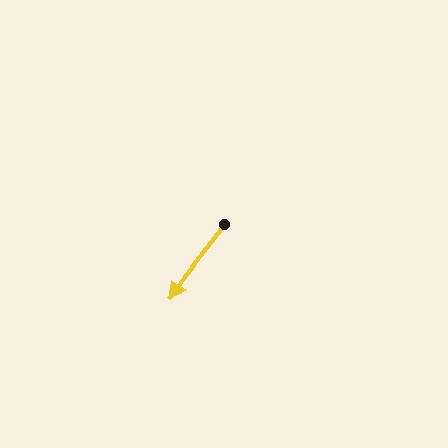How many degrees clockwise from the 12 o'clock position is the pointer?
Approximately 217 degrees.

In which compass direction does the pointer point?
Southwest.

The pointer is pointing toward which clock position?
Roughly 7 o'clock.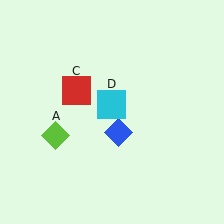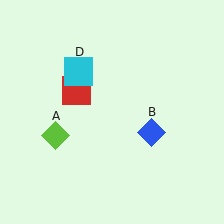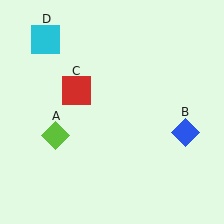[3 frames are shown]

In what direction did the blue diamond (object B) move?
The blue diamond (object B) moved right.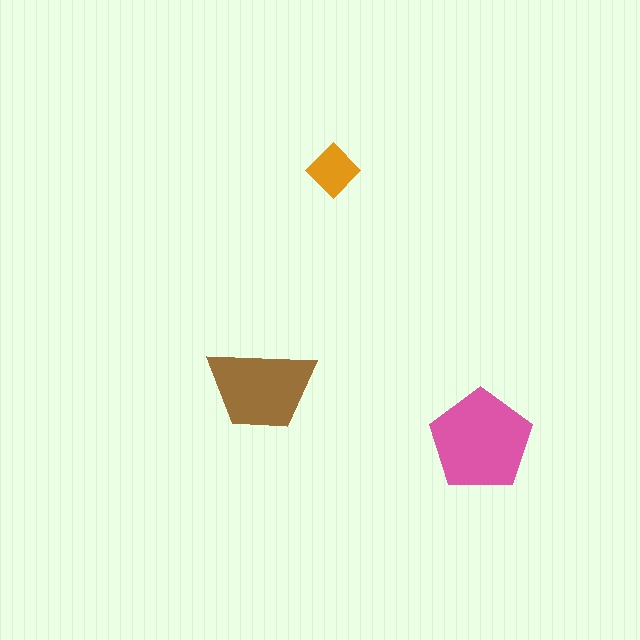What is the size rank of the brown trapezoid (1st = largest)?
2nd.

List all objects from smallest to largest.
The orange diamond, the brown trapezoid, the pink pentagon.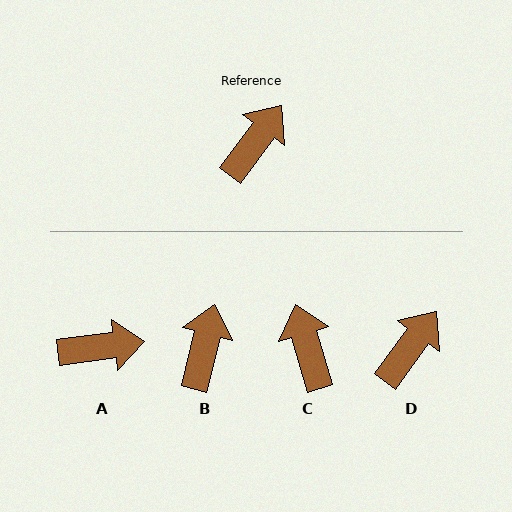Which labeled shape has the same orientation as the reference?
D.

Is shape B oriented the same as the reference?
No, it is off by about 23 degrees.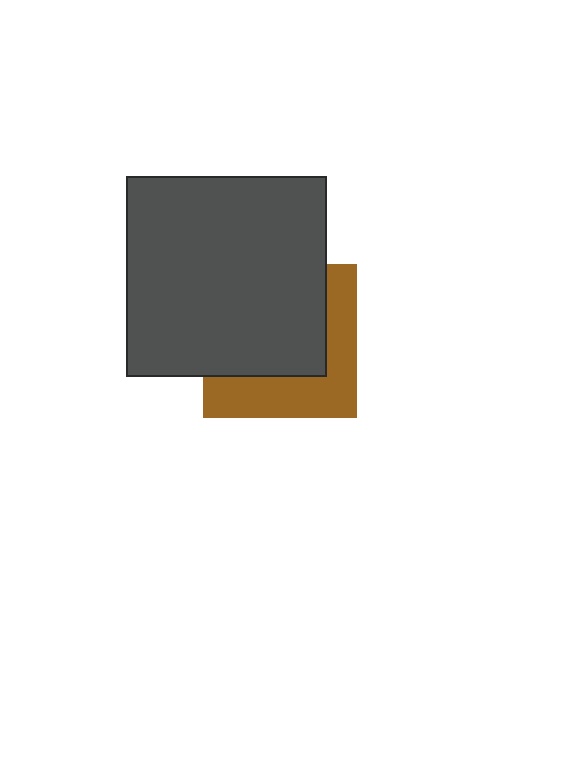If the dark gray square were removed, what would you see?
You would see the complete brown square.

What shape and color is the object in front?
The object in front is a dark gray square.